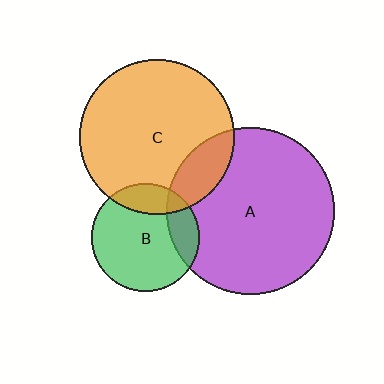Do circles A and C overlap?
Yes.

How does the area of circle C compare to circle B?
Approximately 2.0 times.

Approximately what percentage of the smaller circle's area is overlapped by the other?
Approximately 15%.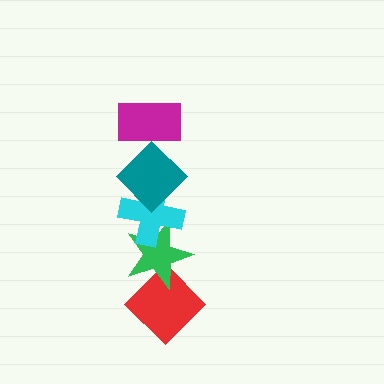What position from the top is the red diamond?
The red diamond is 5th from the top.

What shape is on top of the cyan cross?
The teal diamond is on top of the cyan cross.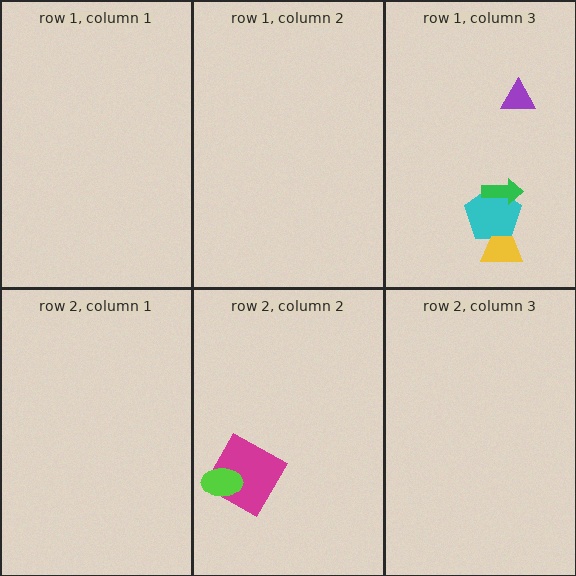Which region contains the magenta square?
The row 2, column 2 region.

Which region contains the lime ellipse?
The row 2, column 2 region.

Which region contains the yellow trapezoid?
The row 1, column 3 region.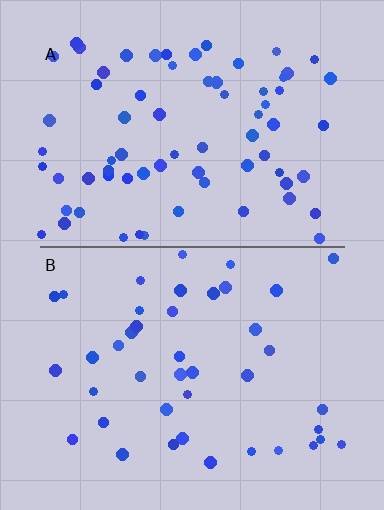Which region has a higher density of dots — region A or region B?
A (the top).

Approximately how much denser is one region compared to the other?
Approximately 1.7× — region A over region B.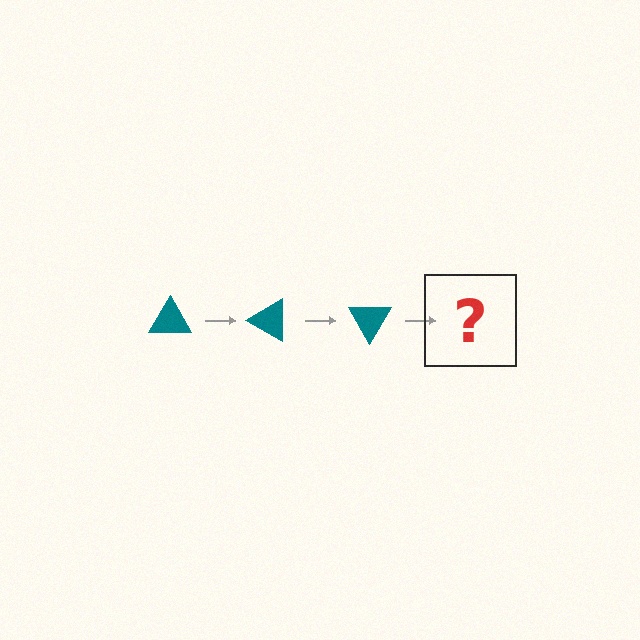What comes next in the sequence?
The next element should be a teal triangle rotated 90 degrees.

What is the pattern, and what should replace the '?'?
The pattern is that the triangle rotates 30 degrees each step. The '?' should be a teal triangle rotated 90 degrees.